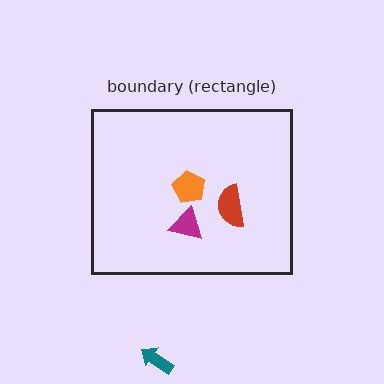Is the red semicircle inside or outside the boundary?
Inside.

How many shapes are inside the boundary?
3 inside, 1 outside.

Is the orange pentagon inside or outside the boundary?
Inside.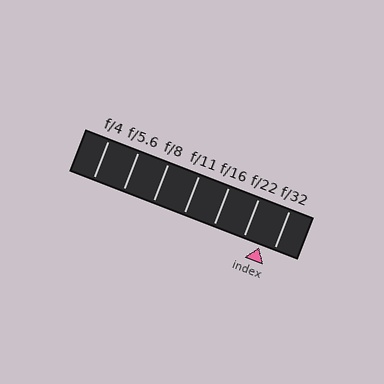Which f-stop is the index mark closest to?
The index mark is closest to f/32.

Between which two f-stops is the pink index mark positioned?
The index mark is between f/22 and f/32.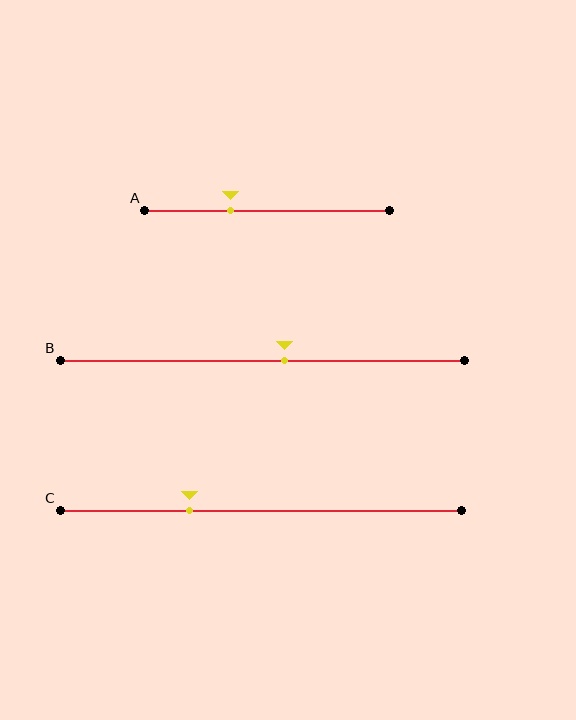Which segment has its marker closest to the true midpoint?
Segment B has its marker closest to the true midpoint.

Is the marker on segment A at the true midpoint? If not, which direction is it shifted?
No, the marker on segment A is shifted to the left by about 15% of the segment length.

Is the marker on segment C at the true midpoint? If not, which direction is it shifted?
No, the marker on segment C is shifted to the left by about 18% of the segment length.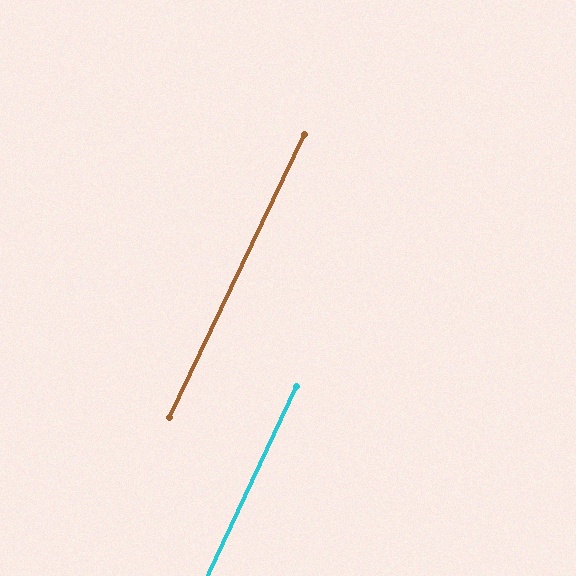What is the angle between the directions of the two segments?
Approximately 0 degrees.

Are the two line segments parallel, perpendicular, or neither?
Parallel — their directions differ by only 0.3°.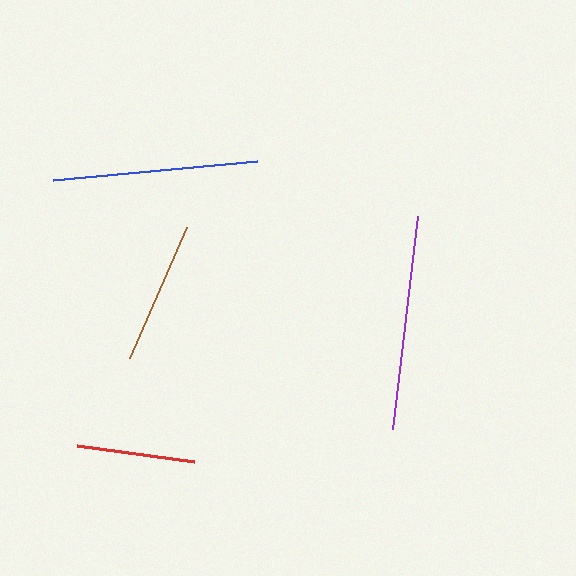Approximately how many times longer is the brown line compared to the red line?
The brown line is approximately 1.2 times the length of the red line.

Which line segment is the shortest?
The red line is the shortest at approximately 117 pixels.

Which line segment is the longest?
The purple line is the longest at approximately 214 pixels.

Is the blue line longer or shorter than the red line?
The blue line is longer than the red line.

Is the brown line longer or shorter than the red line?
The brown line is longer than the red line.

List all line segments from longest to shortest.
From longest to shortest: purple, blue, brown, red.